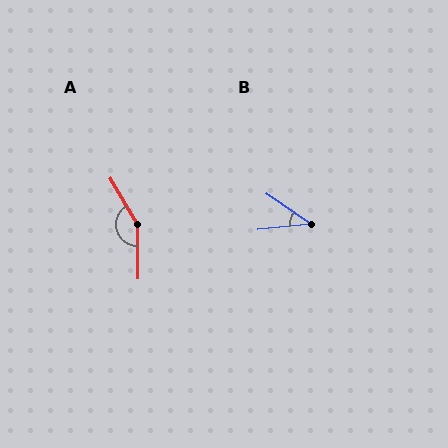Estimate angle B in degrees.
Approximately 40 degrees.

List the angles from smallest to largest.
B (40°), A (149°).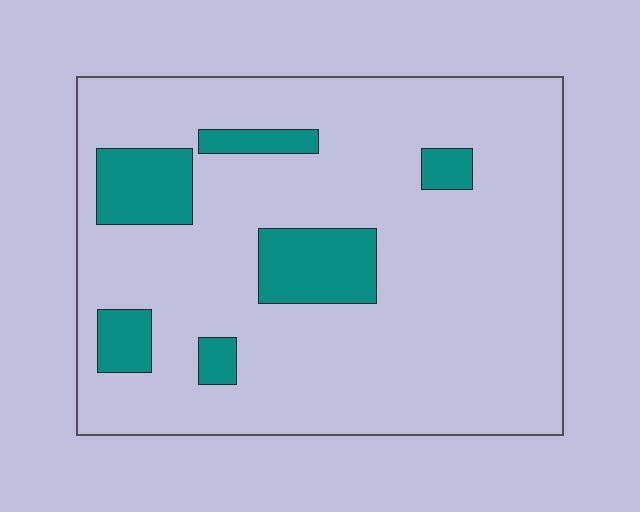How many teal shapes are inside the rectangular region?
6.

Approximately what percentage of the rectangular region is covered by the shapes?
Approximately 15%.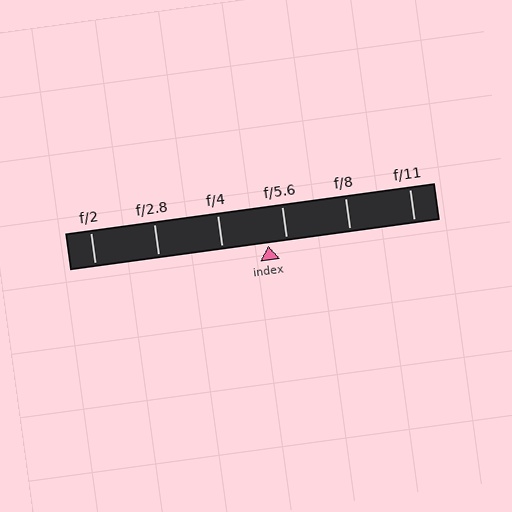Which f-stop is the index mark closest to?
The index mark is closest to f/5.6.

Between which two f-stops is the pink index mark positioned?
The index mark is between f/4 and f/5.6.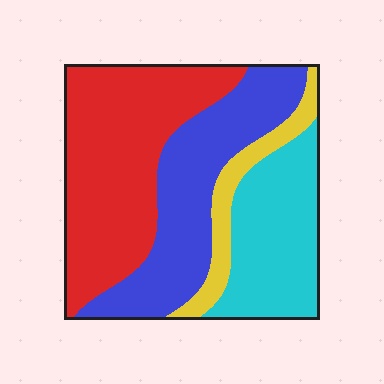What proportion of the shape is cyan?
Cyan takes up about one quarter (1/4) of the shape.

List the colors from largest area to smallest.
From largest to smallest: red, blue, cyan, yellow.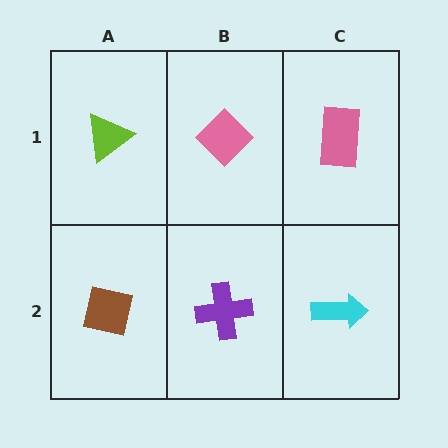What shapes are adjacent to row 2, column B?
A pink diamond (row 1, column B), a brown square (row 2, column A), a cyan arrow (row 2, column C).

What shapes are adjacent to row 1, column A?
A brown square (row 2, column A), a pink diamond (row 1, column B).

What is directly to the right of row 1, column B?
A pink rectangle.